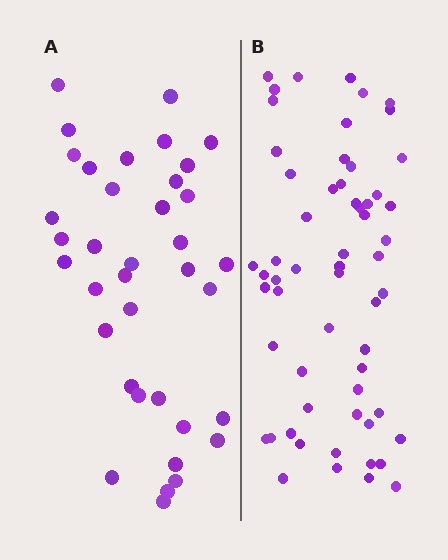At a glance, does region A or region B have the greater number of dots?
Region B (the right region) has more dots.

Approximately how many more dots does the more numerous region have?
Region B has approximately 20 more dots than region A.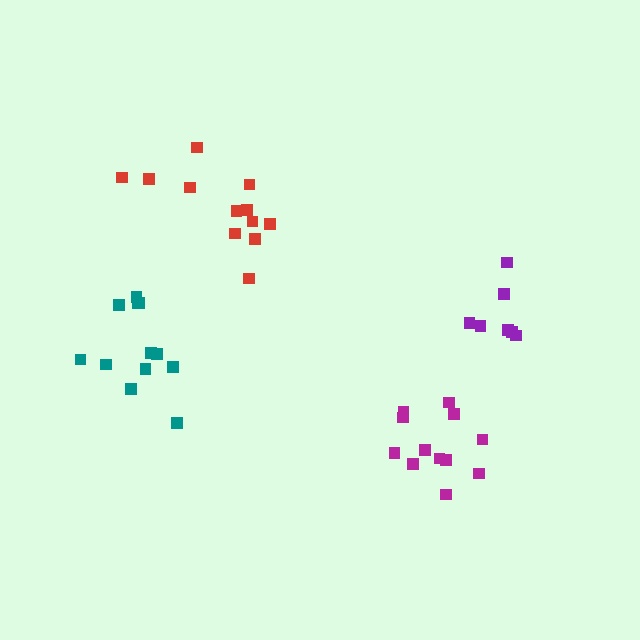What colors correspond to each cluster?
The clusters are colored: red, magenta, teal, purple.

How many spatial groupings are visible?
There are 4 spatial groupings.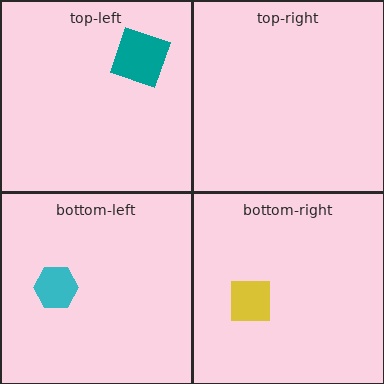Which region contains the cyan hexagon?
The bottom-left region.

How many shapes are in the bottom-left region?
1.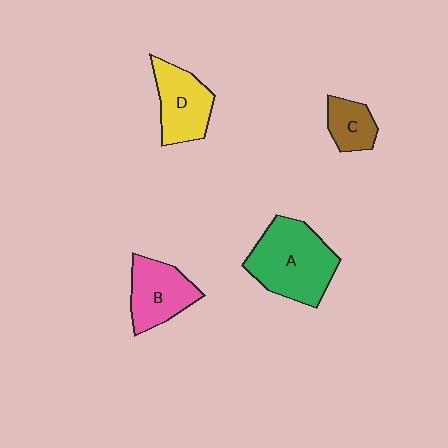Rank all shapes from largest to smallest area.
From largest to smallest: A (green), D (yellow), B (pink), C (brown).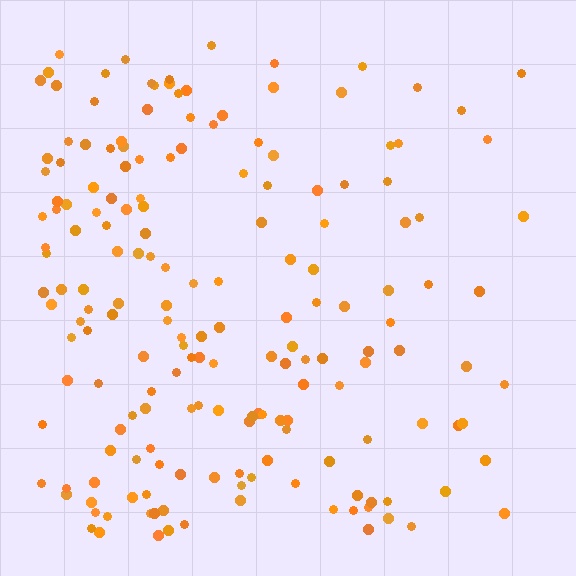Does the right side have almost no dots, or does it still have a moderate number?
Still a moderate number, just noticeably fewer than the left.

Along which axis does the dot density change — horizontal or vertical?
Horizontal.